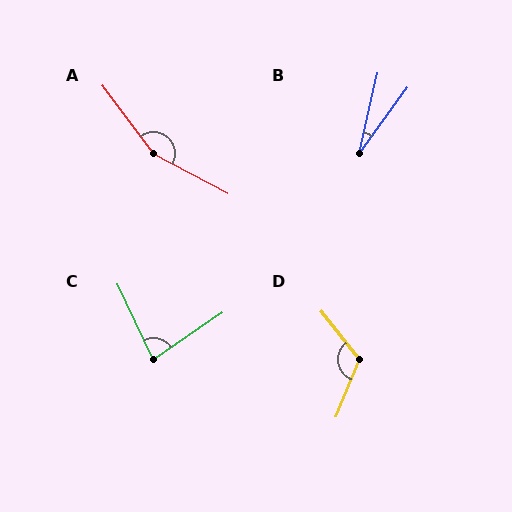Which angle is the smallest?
B, at approximately 23 degrees.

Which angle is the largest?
A, at approximately 155 degrees.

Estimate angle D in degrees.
Approximately 119 degrees.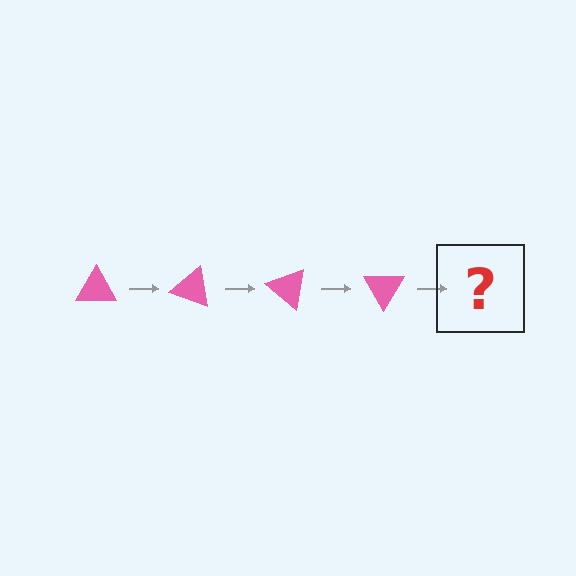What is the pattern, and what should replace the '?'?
The pattern is that the triangle rotates 20 degrees each step. The '?' should be a pink triangle rotated 80 degrees.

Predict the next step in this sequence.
The next step is a pink triangle rotated 80 degrees.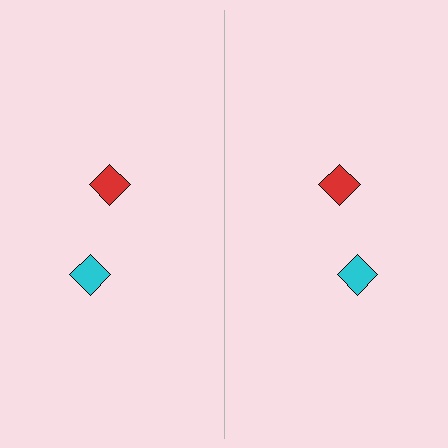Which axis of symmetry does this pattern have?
The pattern has a vertical axis of symmetry running through the center of the image.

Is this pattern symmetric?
Yes, this pattern has bilateral (reflection) symmetry.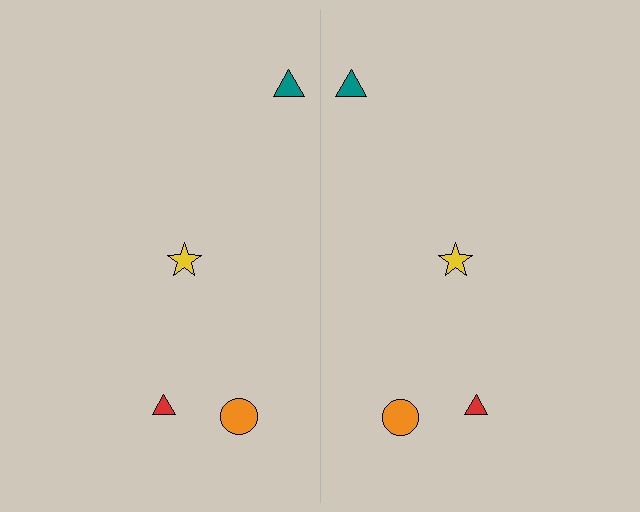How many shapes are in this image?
There are 8 shapes in this image.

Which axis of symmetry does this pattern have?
The pattern has a vertical axis of symmetry running through the center of the image.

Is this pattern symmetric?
Yes, this pattern has bilateral (reflection) symmetry.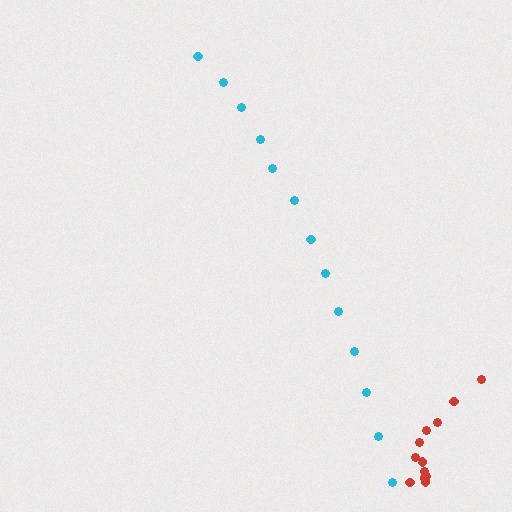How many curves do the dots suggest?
There are 2 distinct paths.